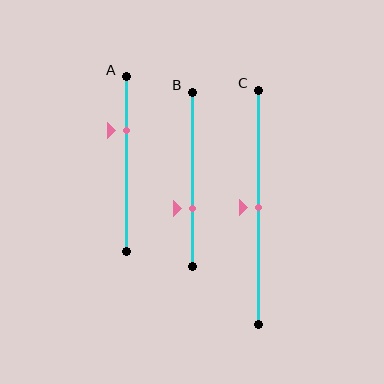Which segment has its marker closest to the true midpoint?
Segment C has its marker closest to the true midpoint.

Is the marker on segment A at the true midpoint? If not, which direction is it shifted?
No, the marker on segment A is shifted upward by about 19% of the segment length.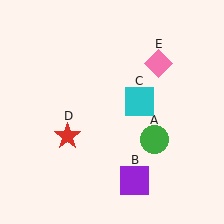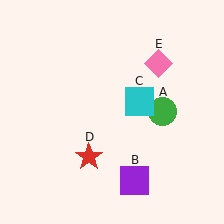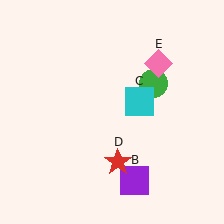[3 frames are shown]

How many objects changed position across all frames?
2 objects changed position: green circle (object A), red star (object D).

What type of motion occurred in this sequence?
The green circle (object A), red star (object D) rotated counterclockwise around the center of the scene.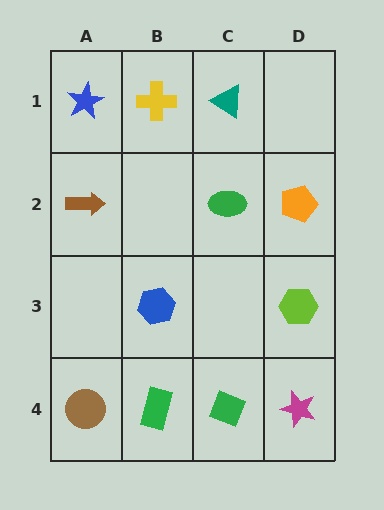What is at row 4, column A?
A brown circle.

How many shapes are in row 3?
2 shapes.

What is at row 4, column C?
A green diamond.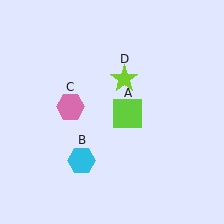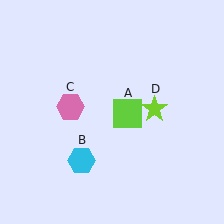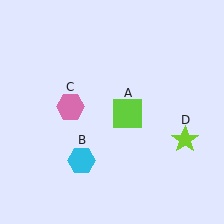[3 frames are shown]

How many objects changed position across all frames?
1 object changed position: lime star (object D).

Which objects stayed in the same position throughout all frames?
Lime square (object A) and cyan hexagon (object B) and pink hexagon (object C) remained stationary.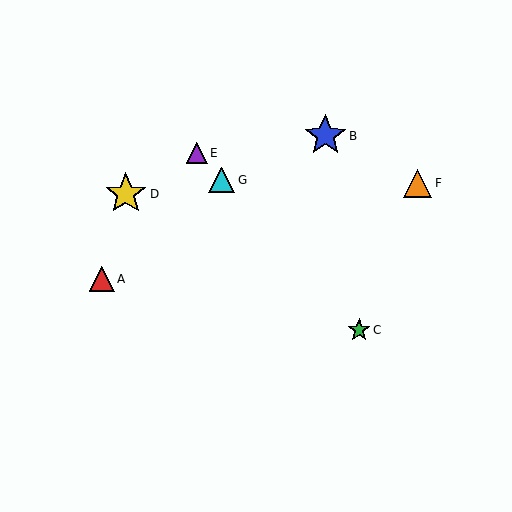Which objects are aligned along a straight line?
Objects C, E, G are aligned along a straight line.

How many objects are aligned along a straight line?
3 objects (C, E, G) are aligned along a straight line.